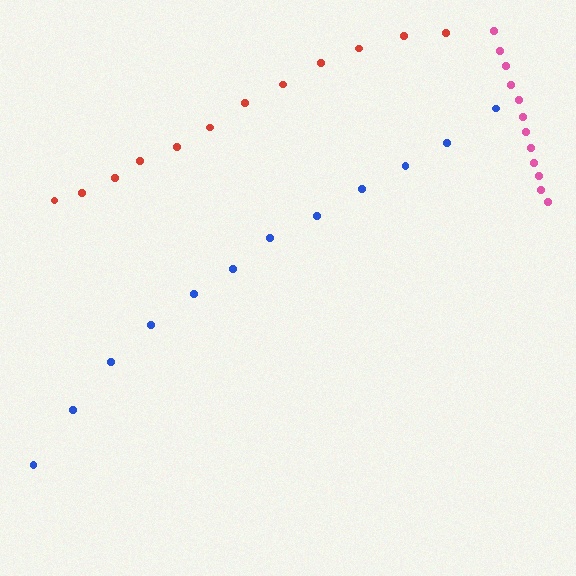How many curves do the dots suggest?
There are 3 distinct paths.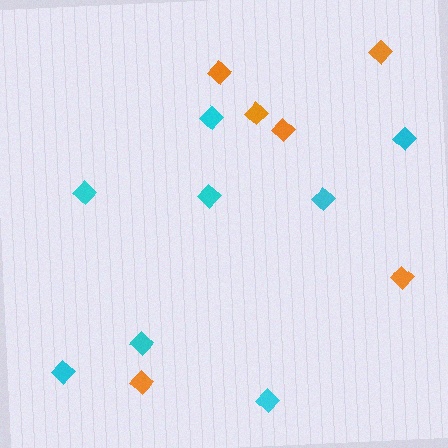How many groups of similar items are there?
There are 2 groups: one group of orange diamonds (6) and one group of cyan diamonds (8).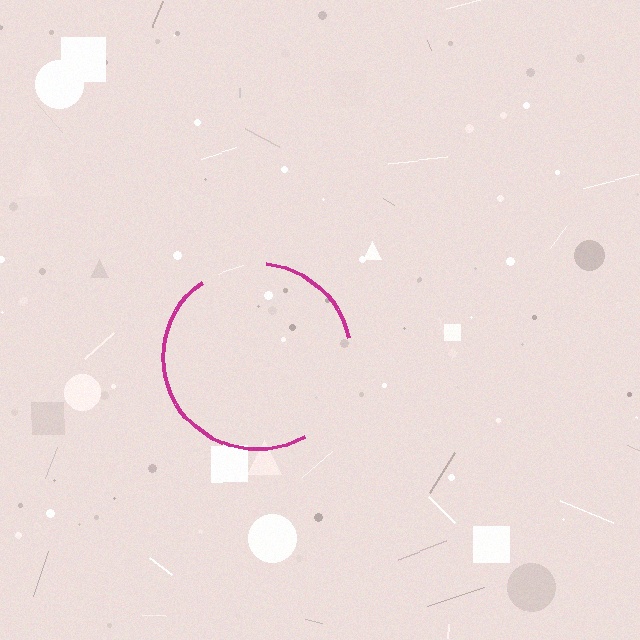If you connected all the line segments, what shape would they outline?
They would outline a circle.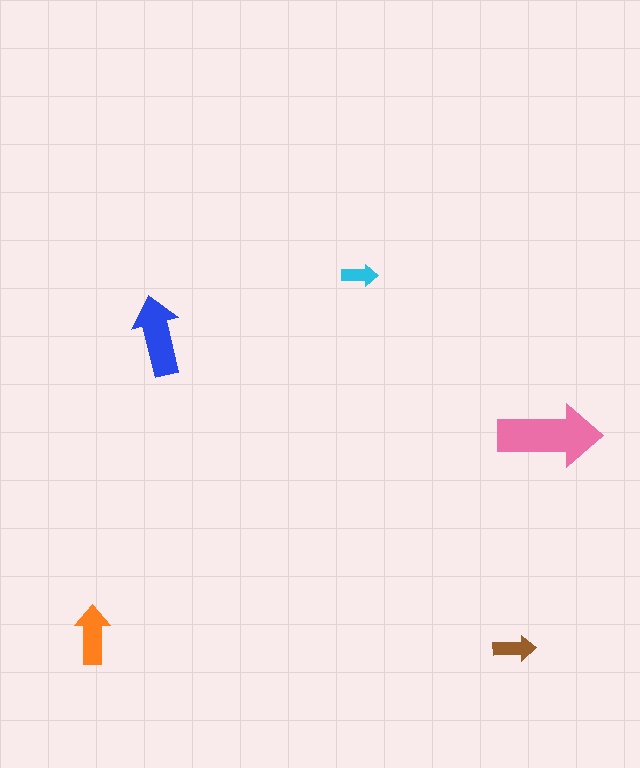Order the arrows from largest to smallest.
the pink one, the blue one, the orange one, the brown one, the cyan one.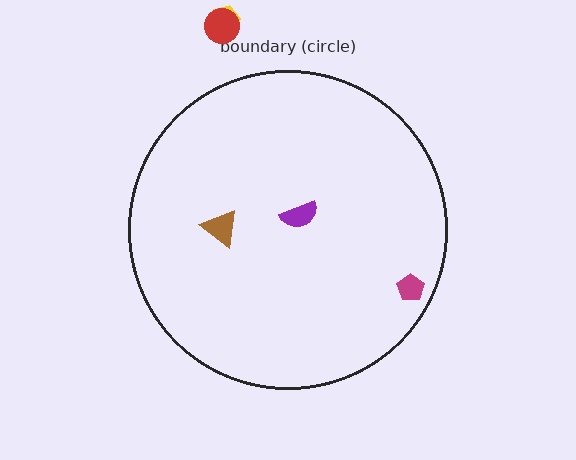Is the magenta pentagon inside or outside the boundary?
Inside.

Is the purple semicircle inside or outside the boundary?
Inside.